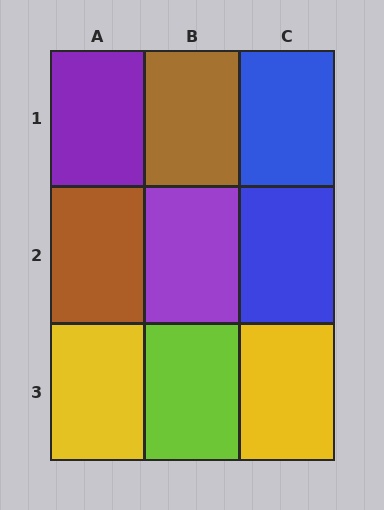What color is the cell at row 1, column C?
Blue.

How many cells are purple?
2 cells are purple.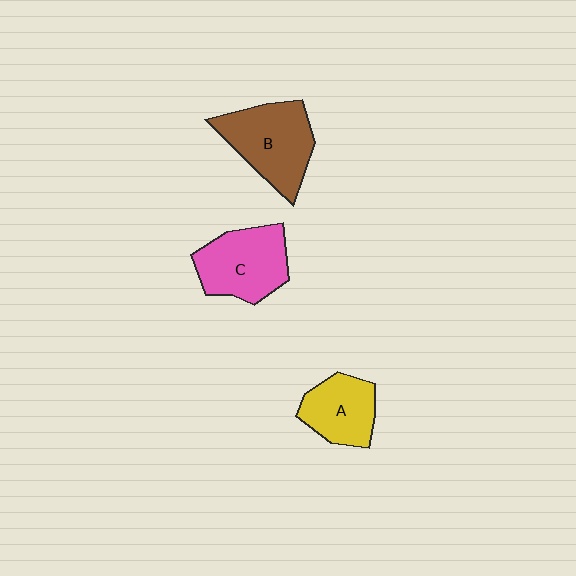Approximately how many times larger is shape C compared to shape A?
Approximately 1.3 times.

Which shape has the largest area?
Shape B (brown).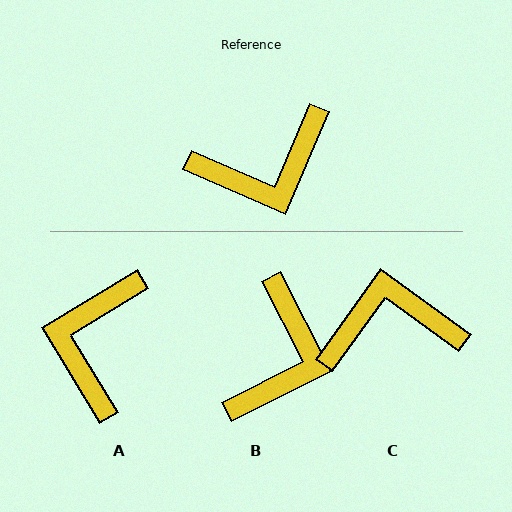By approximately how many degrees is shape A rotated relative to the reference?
Approximately 125 degrees clockwise.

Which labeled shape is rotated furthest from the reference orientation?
C, about 167 degrees away.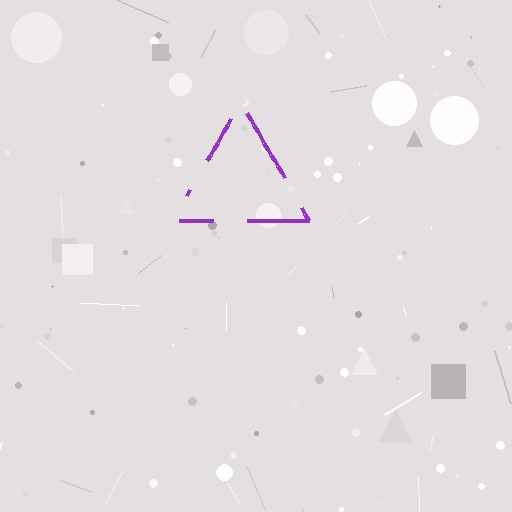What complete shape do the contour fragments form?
The contour fragments form a triangle.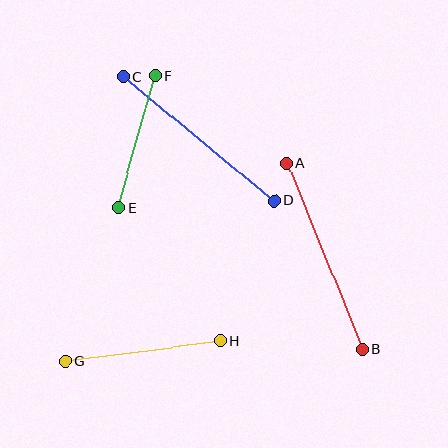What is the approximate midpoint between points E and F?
The midpoint is at approximately (137, 142) pixels.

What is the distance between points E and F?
The distance is approximately 137 pixels.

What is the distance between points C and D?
The distance is approximately 196 pixels.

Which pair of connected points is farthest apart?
Points A and B are farthest apart.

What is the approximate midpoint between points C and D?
The midpoint is at approximately (199, 139) pixels.